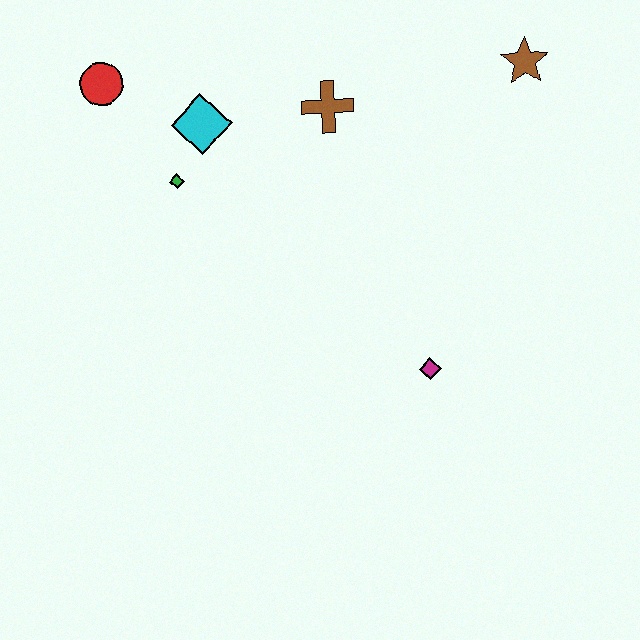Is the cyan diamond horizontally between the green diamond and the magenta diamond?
Yes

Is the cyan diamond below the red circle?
Yes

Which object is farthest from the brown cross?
The magenta diamond is farthest from the brown cross.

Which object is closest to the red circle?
The cyan diamond is closest to the red circle.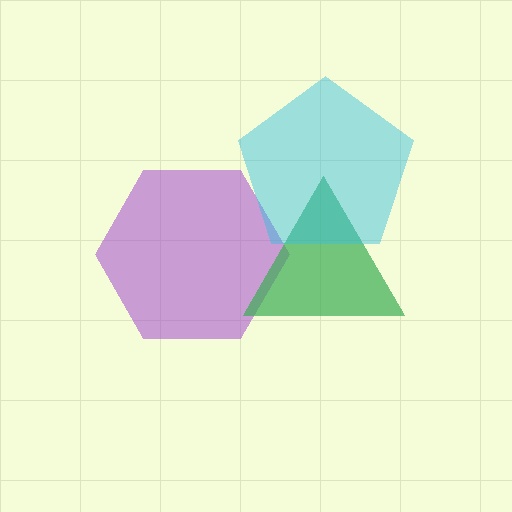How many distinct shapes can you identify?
There are 3 distinct shapes: a purple hexagon, a green triangle, a cyan pentagon.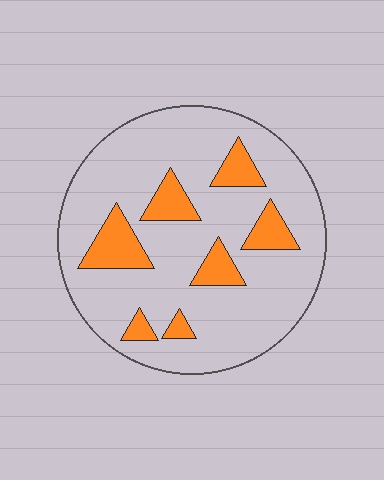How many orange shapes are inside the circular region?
7.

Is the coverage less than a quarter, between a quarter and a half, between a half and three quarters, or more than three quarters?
Less than a quarter.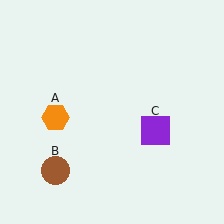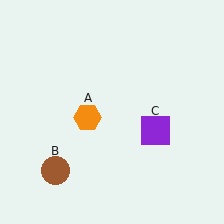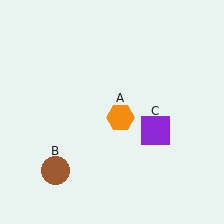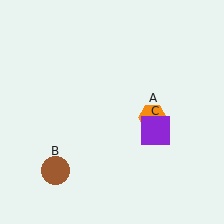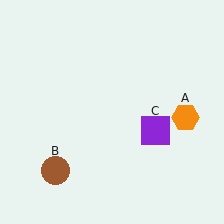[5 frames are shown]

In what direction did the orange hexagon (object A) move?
The orange hexagon (object A) moved right.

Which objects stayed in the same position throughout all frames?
Brown circle (object B) and purple square (object C) remained stationary.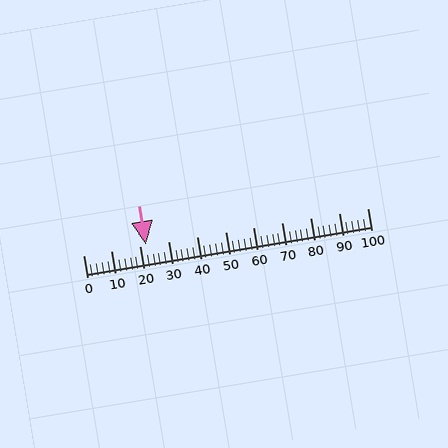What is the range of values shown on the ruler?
The ruler shows values from 0 to 100.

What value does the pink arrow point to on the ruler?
The pink arrow points to approximately 22.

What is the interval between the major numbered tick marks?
The major tick marks are spaced 10 units apart.